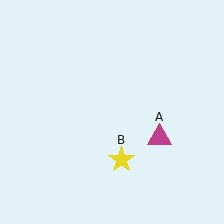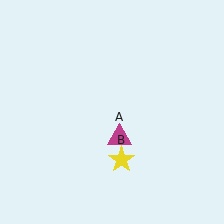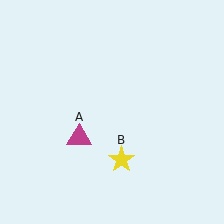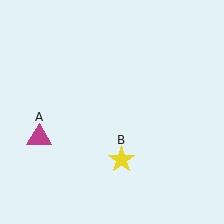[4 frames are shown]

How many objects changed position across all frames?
1 object changed position: magenta triangle (object A).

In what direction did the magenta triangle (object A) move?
The magenta triangle (object A) moved left.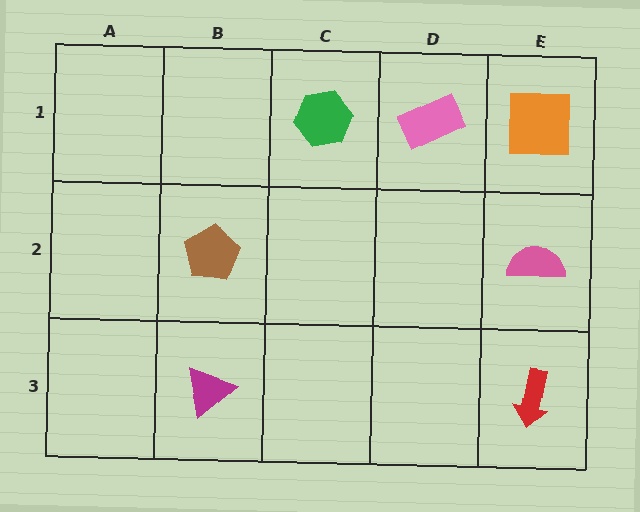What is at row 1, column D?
A pink rectangle.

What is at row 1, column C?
A green hexagon.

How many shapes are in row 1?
3 shapes.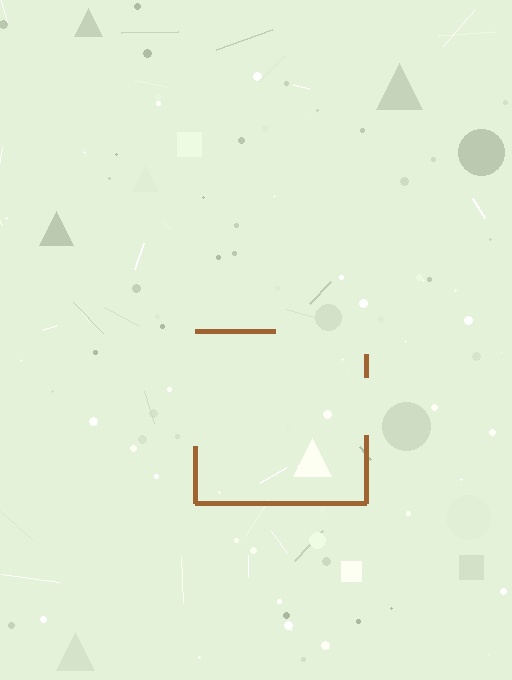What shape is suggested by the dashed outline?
The dashed outline suggests a square.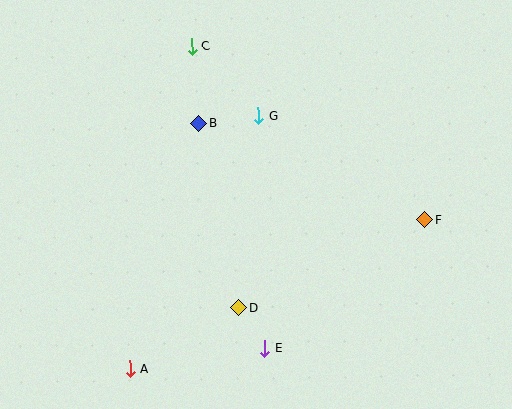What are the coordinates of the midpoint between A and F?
The midpoint between A and F is at (277, 294).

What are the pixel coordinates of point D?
Point D is at (238, 308).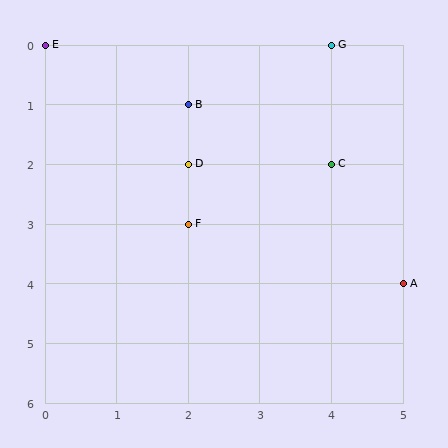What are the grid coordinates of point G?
Point G is at grid coordinates (4, 0).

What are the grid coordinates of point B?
Point B is at grid coordinates (2, 1).